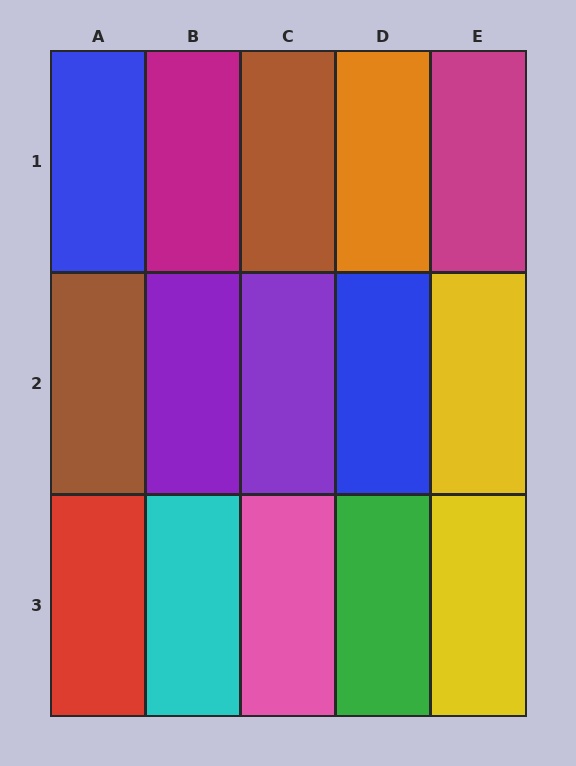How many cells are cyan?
1 cell is cyan.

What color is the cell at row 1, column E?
Magenta.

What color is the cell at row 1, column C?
Brown.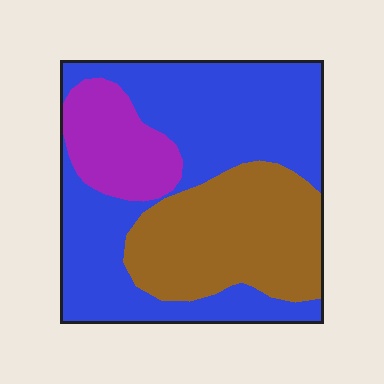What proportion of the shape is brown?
Brown covers 32% of the shape.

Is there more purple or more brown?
Brown.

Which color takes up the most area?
Blue, at roughly 55%.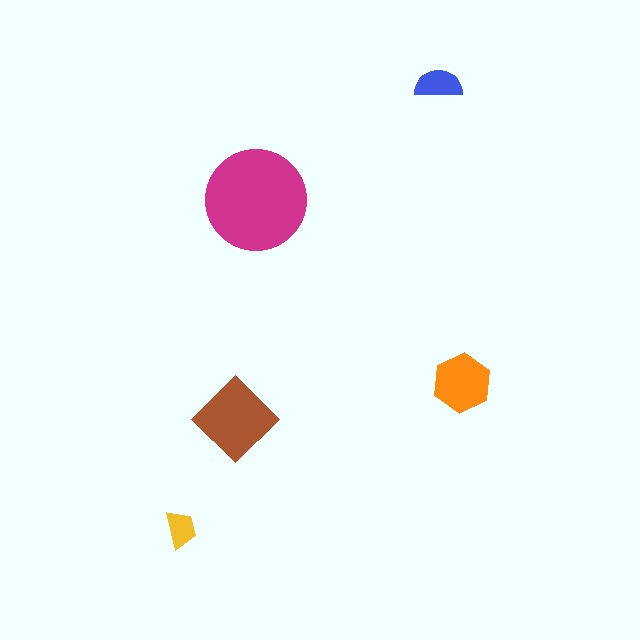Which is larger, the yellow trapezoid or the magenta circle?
The magenta circle.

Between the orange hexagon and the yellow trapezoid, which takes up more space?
The orange hexagon.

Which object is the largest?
The magenta circle.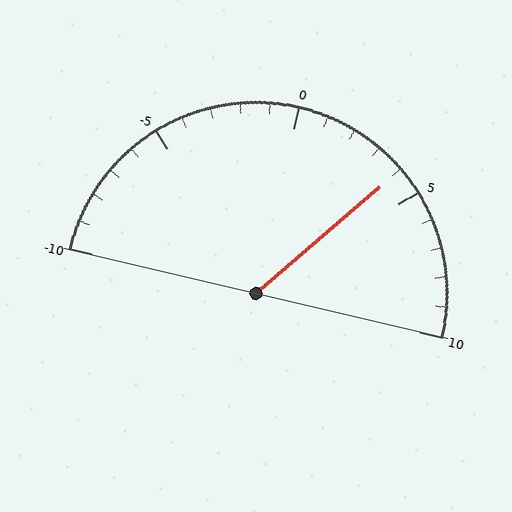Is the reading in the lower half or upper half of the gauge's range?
The reading is in the upper half of the range (-10 to 10).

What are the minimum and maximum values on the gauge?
The gauge ranges from -10 to 10.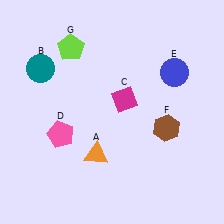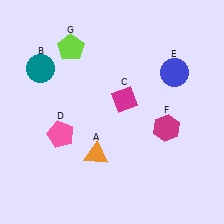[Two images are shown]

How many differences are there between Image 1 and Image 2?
There is 1 difference between the two images.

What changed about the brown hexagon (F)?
In Image 1, F is brown. In Image 2, it changed to magenta.